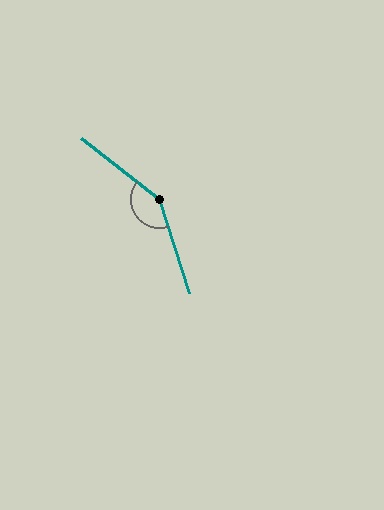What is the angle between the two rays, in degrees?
Approximately 146 degrees.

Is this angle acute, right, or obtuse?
It is obtuse.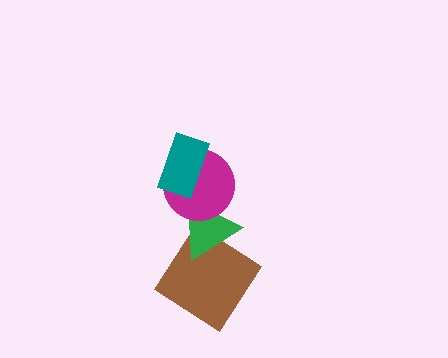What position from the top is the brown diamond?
The brown diamond is 4th from the top.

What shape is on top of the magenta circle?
The teal rectangle is on top of the magenta circle.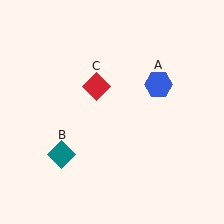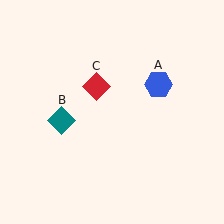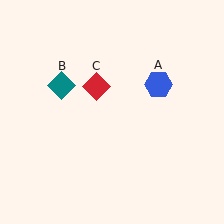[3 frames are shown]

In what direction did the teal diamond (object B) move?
The teal diamond (object B) moved up.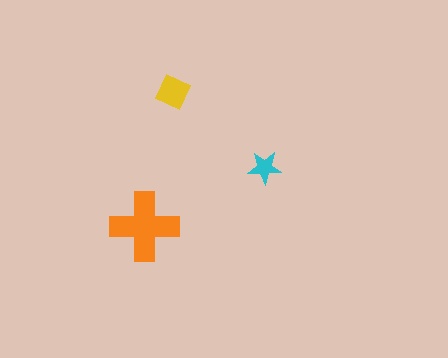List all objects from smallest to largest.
The cyan star, the yellow diamond, the orange cross.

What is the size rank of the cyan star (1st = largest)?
3rd.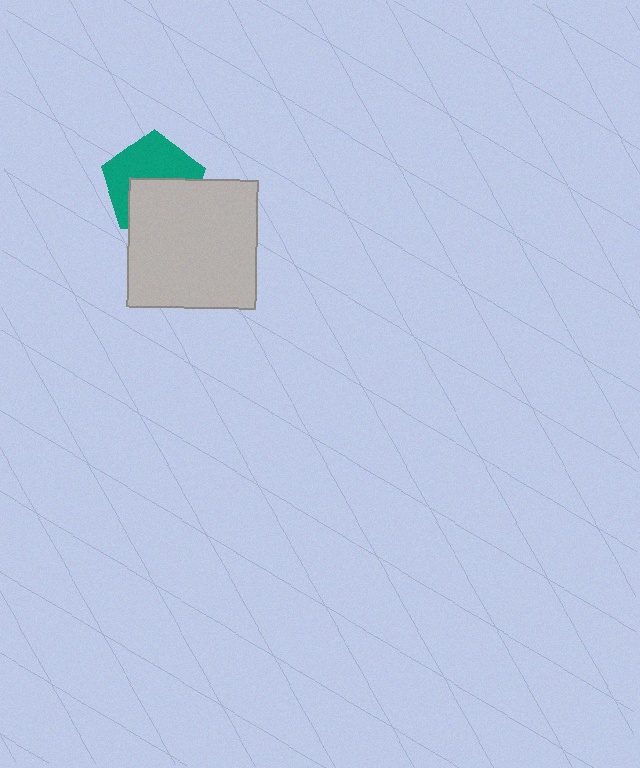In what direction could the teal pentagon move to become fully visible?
The teal pentagon could move up. That would shift it out from behind the light gray square entirely.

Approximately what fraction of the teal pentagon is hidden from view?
Roughly 46% of the teal pentagon is hidden behind the light gray square.